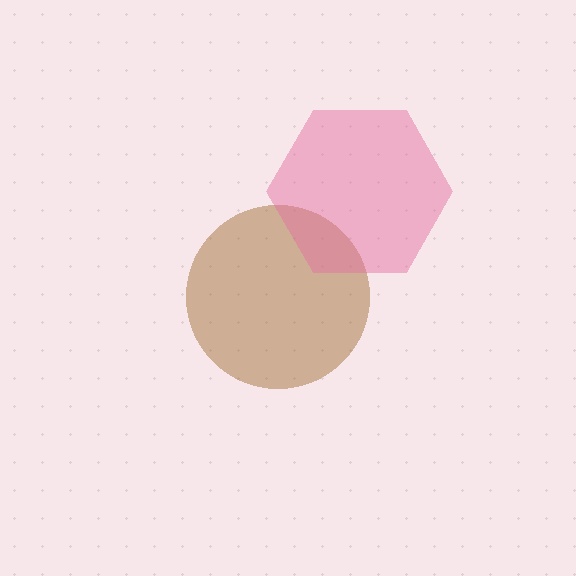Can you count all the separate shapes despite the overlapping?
Yes, there are 2 separate shapes.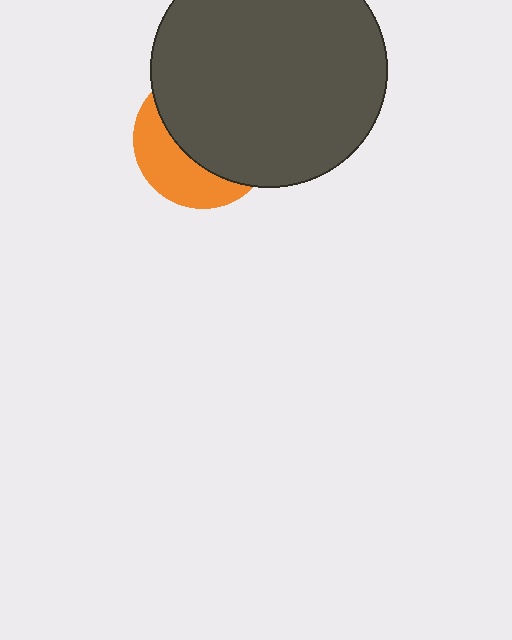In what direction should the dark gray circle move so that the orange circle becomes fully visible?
The dark gray circle should move toward the upper-right. That is the shortest direction to clear the overlap and leave the orange circle fully visible.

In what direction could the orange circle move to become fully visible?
The orange circle could move toward the lower-left. That would shift it out from behind the dark gray circle entirely.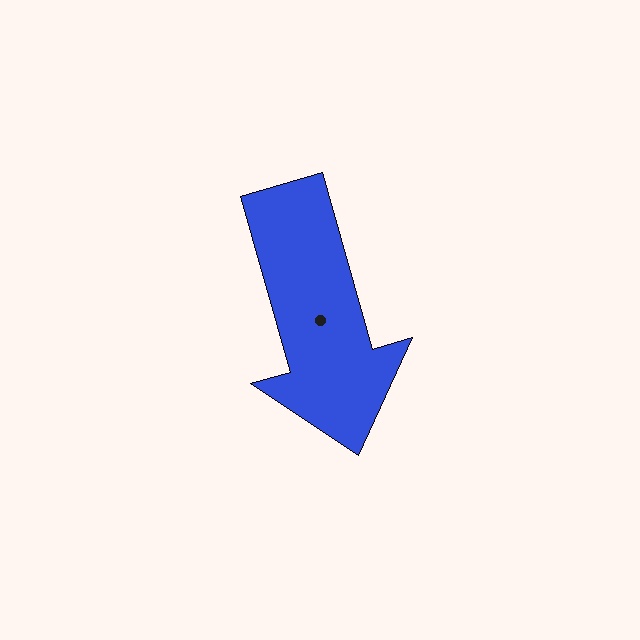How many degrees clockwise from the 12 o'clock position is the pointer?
Approximately 164 degrees.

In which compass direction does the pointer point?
South.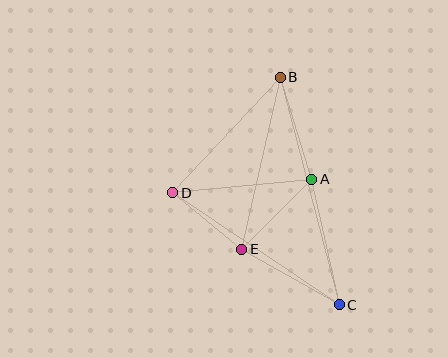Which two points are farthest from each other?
Points B and C are farthest from each other.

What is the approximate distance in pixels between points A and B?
The distance between A and B is approximately 107 pixels.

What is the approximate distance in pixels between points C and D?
The distance between C and D is approximately 201 pixels.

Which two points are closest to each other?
Points D and E are closest to each other.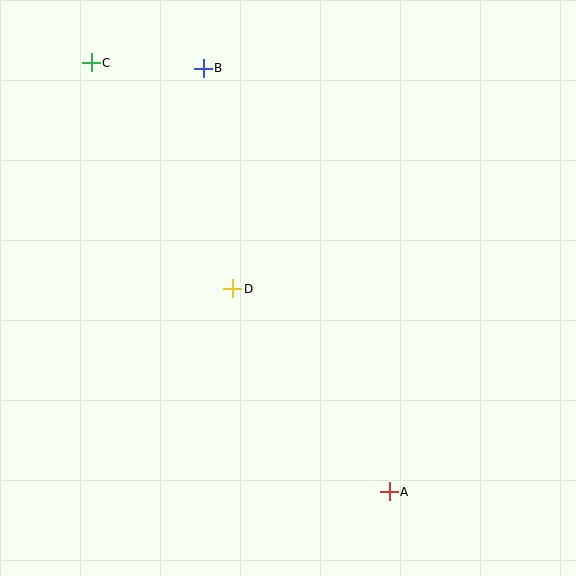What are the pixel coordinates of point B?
Point B is at (203, 68).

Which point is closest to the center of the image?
Point D at (233, 289) is closest to the center.